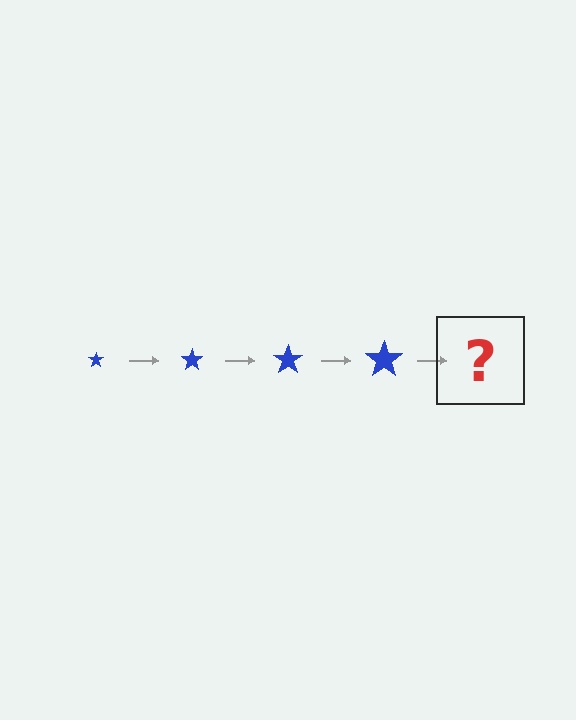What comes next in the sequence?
The next element should be a blue star, larger than the previous one.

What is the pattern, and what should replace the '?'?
The pattern is that the star gets progressively larger each step. The '?' should be a blue star, larger than the previous one.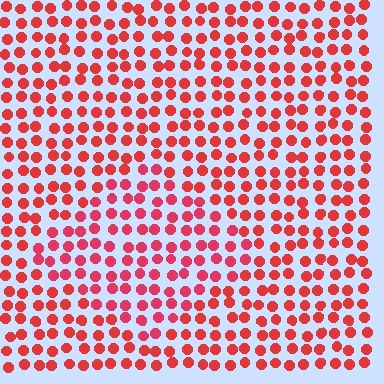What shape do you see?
I see a diamond.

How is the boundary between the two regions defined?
The boundary is defined purely by a slight shift in hue (about 14 degrees). Spacing, size, and orientation are identical on both sides.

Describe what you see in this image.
The image is filled with small red elements in a uniform arrangement. A diamond-shaped region is visible where the elements are tinted to a slightly different hue, forming a subtle color boundary.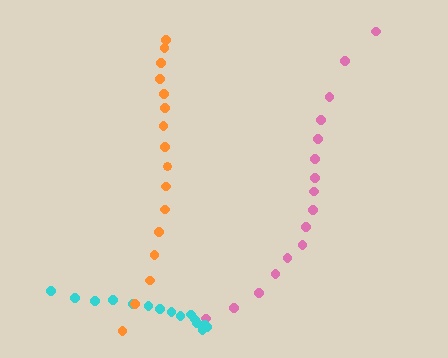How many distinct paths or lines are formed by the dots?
There are 3 distinct paths.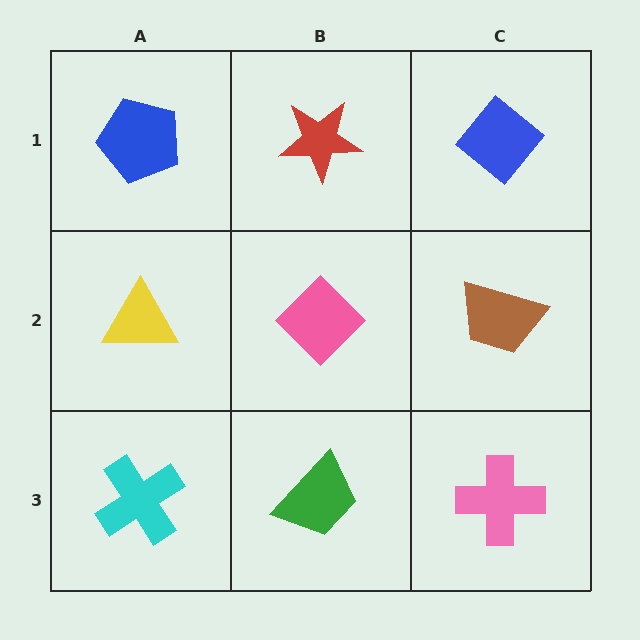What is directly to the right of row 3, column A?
A green trapezoid.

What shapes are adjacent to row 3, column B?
A pink diamond (row 2, column B), a cyan cross (row 3, column A), a pink cross (row 3, column C).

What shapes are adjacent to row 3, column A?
A yellow triangle (row 2, column A), a green trapezoid (row 3, column B).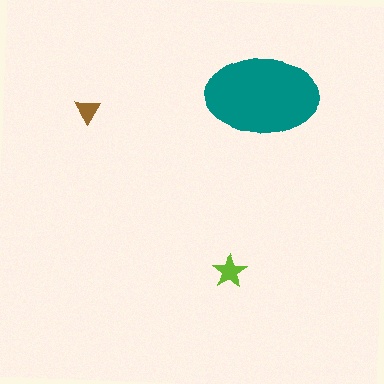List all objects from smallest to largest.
The brown triangle, the lime star, the teal ellipse.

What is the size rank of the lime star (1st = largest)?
2nd.